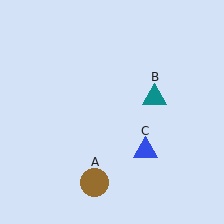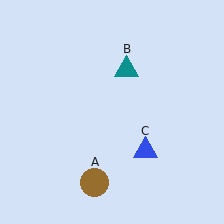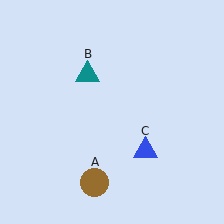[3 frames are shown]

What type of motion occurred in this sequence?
The teal triangle (object B) rotated counterclockwise around the center of the scene.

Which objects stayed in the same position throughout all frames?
Brown circle (object A) and blue triangle (object C) remained stationary.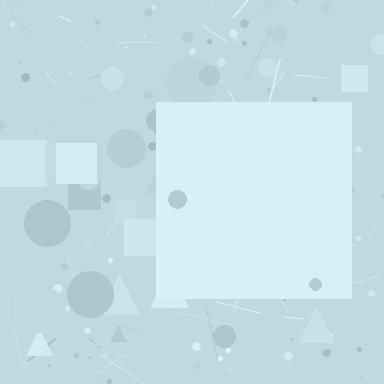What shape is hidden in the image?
A square is hidden in the image.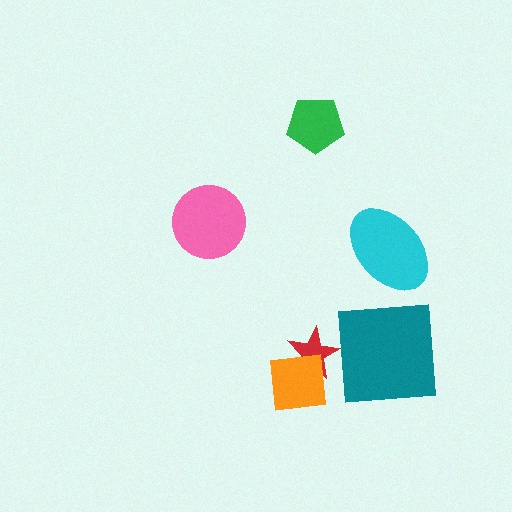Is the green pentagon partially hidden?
No, no other shape covers it.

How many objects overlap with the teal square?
0 objects overlap with the teal square.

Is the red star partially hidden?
Yes, it is partially covered by another shape.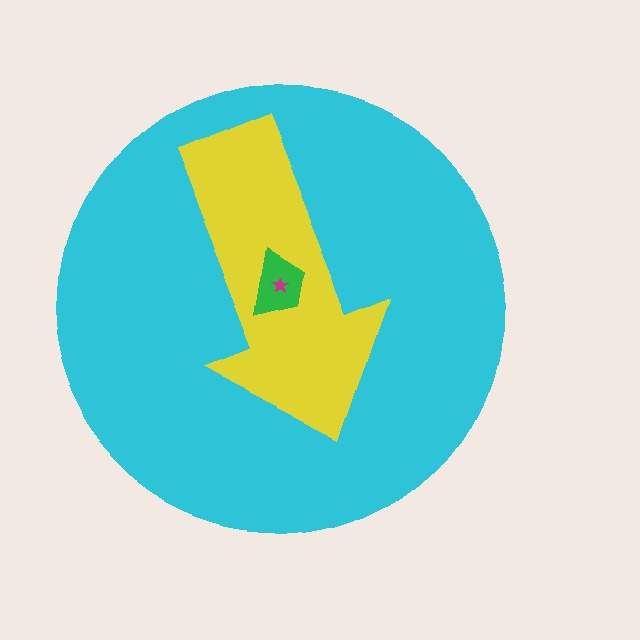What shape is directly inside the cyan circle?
The yellow arrow.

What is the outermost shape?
The cyan circle.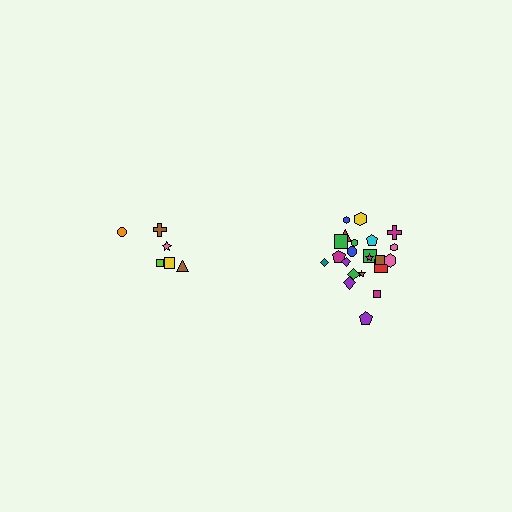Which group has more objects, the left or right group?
The right group.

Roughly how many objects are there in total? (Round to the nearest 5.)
Roughly 30 objects in total.